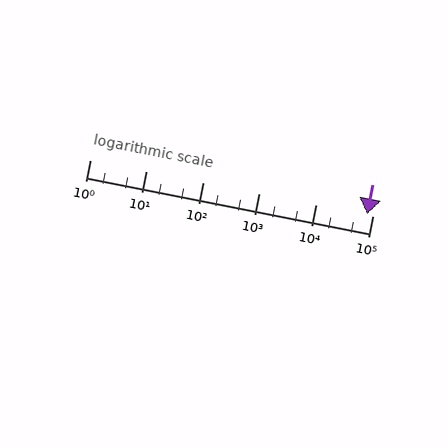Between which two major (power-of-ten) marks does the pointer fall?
The pointer is between 10000 and 100000.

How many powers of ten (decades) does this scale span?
The scale spans 5 decades, from 1 to 100000.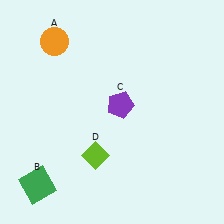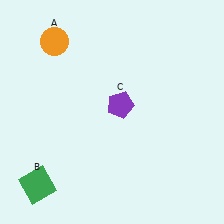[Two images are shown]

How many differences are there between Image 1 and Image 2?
There is 1 difference between the two images.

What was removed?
The lime diamond (D) was removed in Image 2.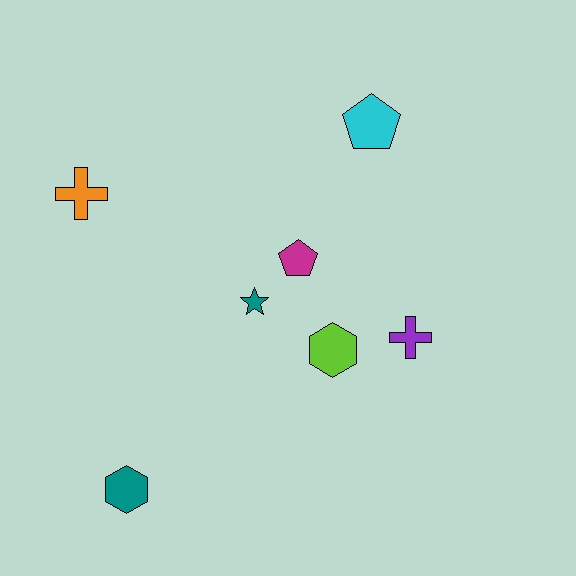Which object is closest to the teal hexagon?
The teal star is closest to the teal hexagon.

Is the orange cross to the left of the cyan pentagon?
Yes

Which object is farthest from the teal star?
The teal hexagon is farthest from the teal star.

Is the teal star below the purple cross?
No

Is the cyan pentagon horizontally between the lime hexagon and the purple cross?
Yes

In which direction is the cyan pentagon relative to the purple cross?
The cyan pentagon is above the purple cross.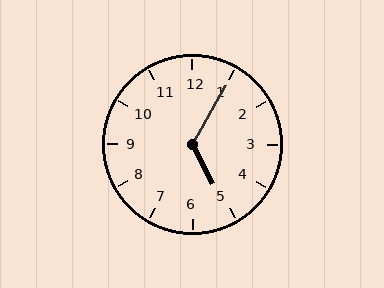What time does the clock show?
5:05.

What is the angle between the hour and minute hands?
Approximately 122 degrees.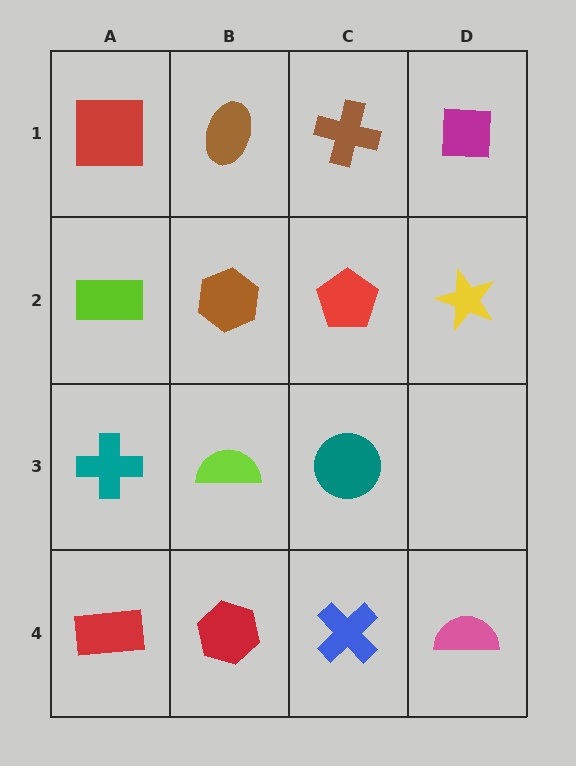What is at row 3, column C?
A teal circle.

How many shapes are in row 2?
4 shapes.